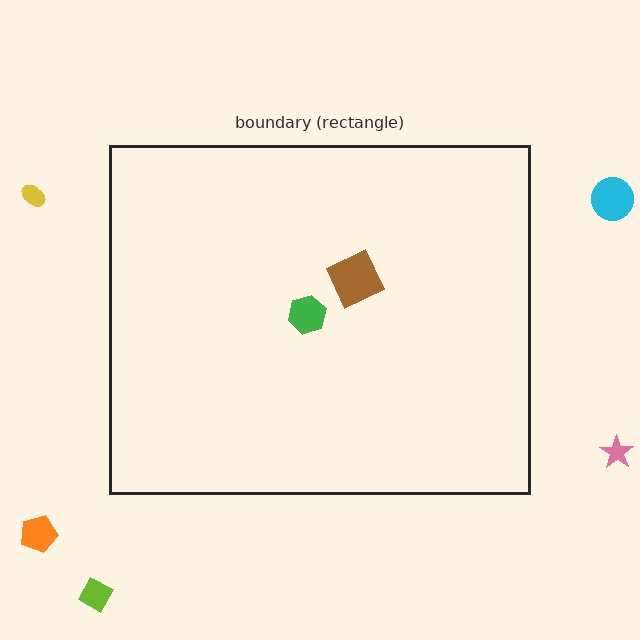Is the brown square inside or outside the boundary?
Inside.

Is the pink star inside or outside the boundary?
Outside.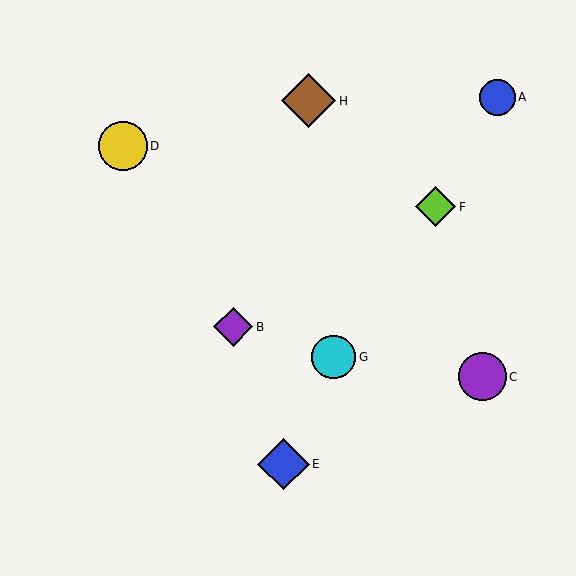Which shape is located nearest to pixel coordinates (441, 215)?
The lime diamond (labeled F) at (436, 207) is nearest to that location.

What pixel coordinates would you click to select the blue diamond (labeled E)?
Click at (284, 464) to select the blue diamond E.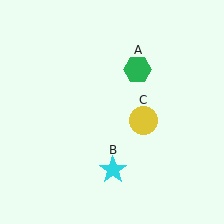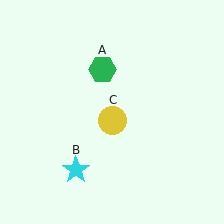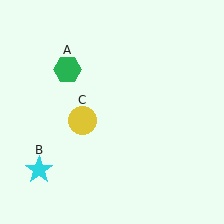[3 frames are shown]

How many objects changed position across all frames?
3 objects changed position: green hexagon (object A), cyan star (object B), yellow circle (object C).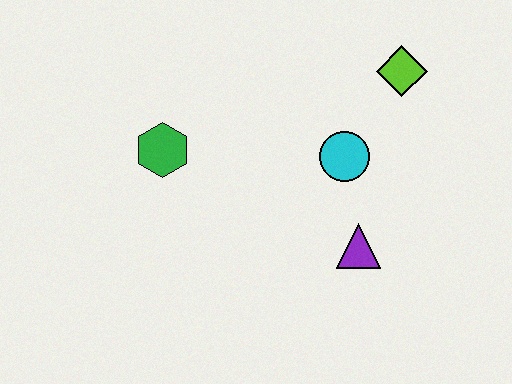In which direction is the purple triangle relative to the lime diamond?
The purple triangle is below the lime diamond.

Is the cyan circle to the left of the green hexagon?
No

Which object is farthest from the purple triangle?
The green hexagon is farthest from the purple triangle.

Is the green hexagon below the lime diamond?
Yes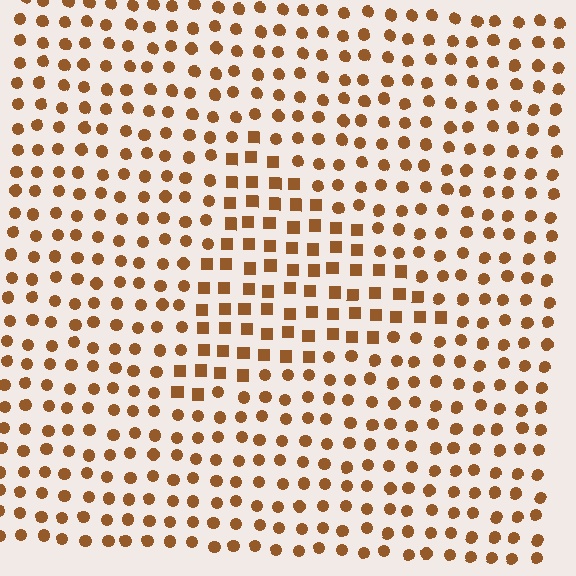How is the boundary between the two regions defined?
The boundary is defined by a change in element shape: squares inside vs. circles outside. All elements share the same color and spacing.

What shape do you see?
I see a triangle.